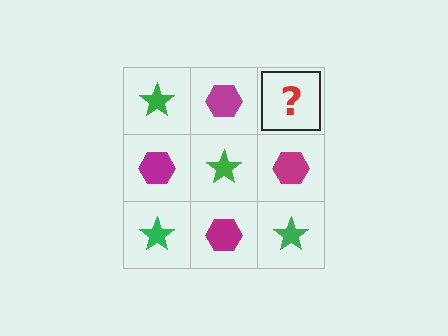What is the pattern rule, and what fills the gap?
The rule is that it alternates green star and magenta hexagon in a checkerboard pattern. The gap should be filled with a green star.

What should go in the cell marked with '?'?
The missing cell should contain a green star.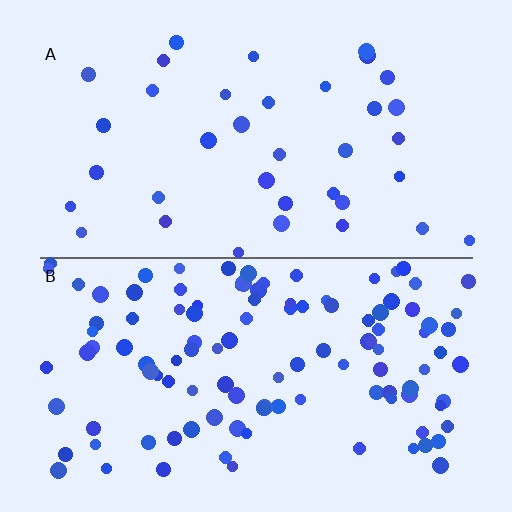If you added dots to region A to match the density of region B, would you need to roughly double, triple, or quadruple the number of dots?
Approximately triple.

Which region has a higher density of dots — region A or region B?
B (the bottom).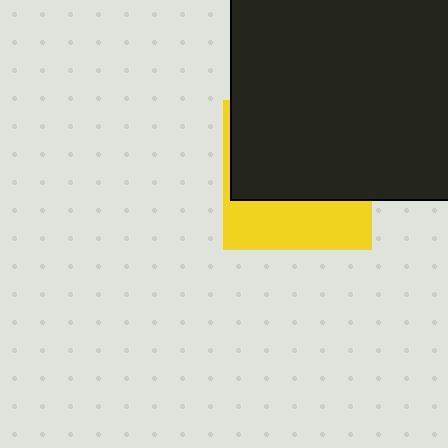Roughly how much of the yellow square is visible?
A small part of it is visible (roughly 35%).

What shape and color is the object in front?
The object in front is a black rectangle.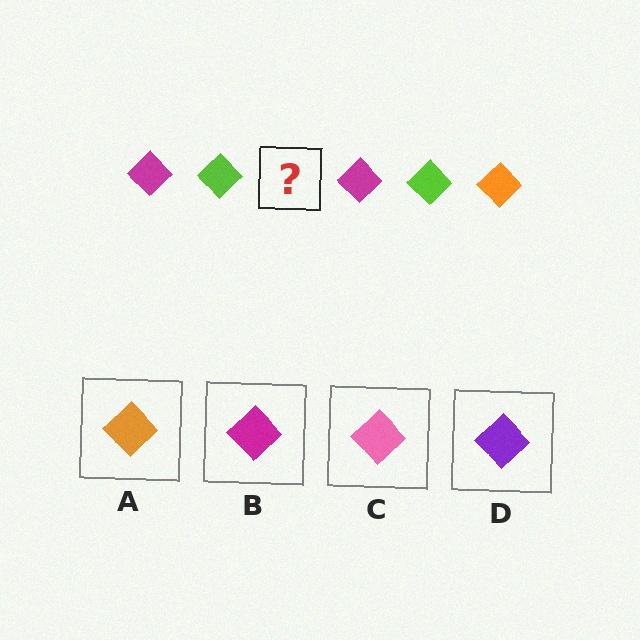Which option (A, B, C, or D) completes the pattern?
A.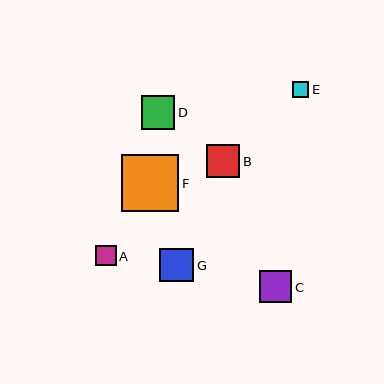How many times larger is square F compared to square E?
Square F is approximately 3.6 times the size of square E.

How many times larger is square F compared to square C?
Square F is approximately 1.8 times the size of square C.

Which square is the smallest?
Square E is the smallest with a size of approximately 16 pixels.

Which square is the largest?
Square F is the largest with a size of approximately 58 pixels.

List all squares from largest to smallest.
From largest to smallest: F, D, G, B, C, A, E.